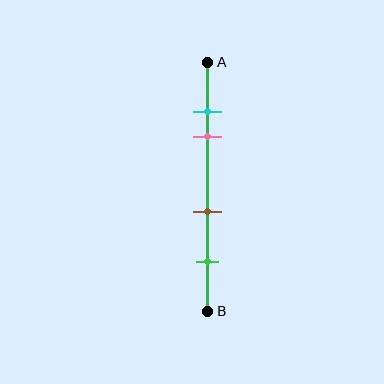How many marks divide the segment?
There are 4 marks dividing the segment.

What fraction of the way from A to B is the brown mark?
The brown mark is approximately 60% (0.6) of the way from A to B.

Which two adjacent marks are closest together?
The cyan and pink marks are the closest adjacent pair.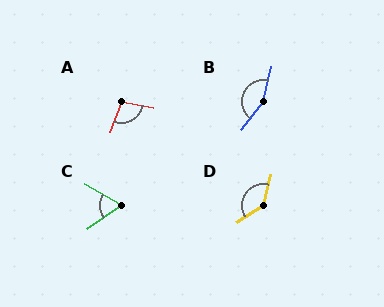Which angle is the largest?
B, at approximately 156 degrees.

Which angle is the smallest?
C, at approximately 66 degrees.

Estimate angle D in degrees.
Approximately 137 degrees.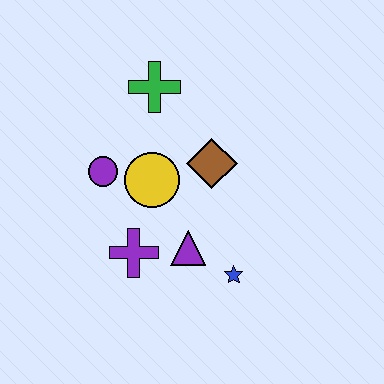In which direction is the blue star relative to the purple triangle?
The blue star is to the right of the purple triangle.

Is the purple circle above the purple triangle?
Yes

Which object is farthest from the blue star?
The green cross is farthest from the blue star.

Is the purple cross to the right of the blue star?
No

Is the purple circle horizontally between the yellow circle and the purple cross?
No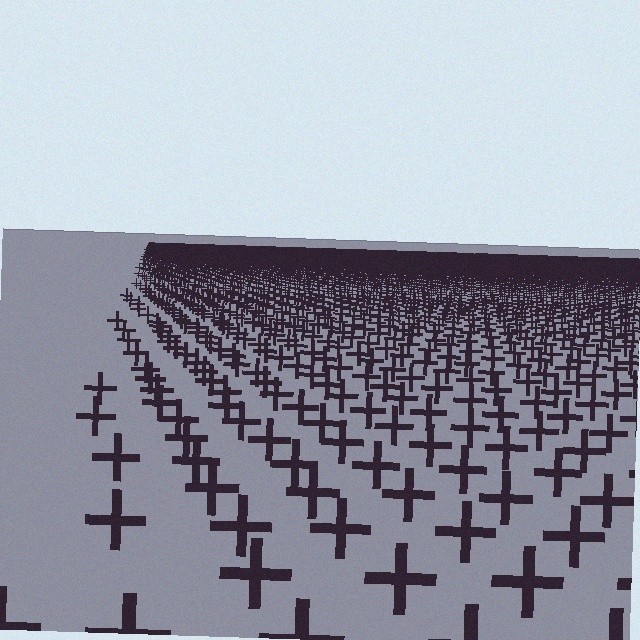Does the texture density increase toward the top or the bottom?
Density increases toward the top.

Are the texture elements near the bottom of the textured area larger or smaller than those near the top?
Larger. Near the bottom, elements are closer to the viewer and appear at a bigger on-screen size.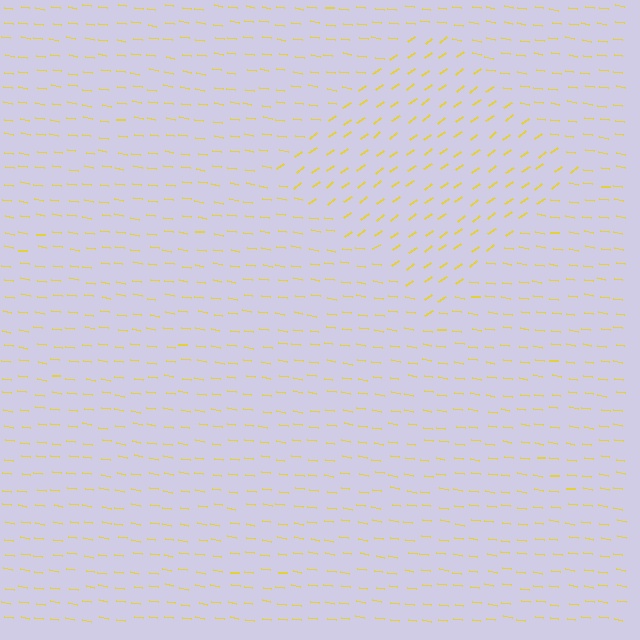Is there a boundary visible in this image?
Yes, there is a texture boundary formed by a change in line orientation.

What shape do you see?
I see a diamond.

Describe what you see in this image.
The image is filled with small yellow line segments. A diamond region in the image has lines oriented differently from the surrounding lines, creating a visible texture boundary.